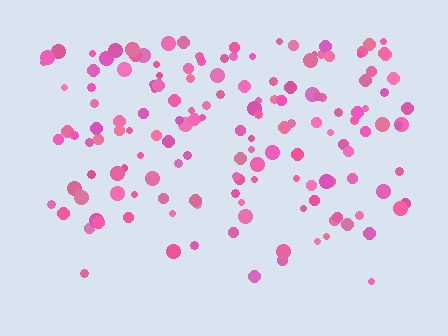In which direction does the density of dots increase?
From bottom to top, with the top side densest.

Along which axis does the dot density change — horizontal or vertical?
Vertical.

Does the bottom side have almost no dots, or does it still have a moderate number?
Still a moderate number, just noticeably fewer than the top.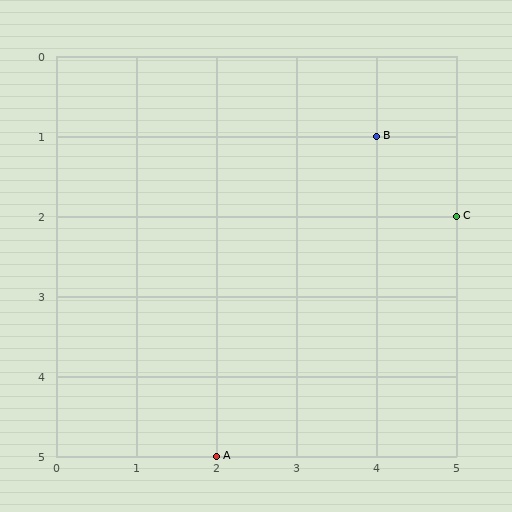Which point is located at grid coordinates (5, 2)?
Point C is at (5, 2).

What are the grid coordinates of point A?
Point A is at grid coordinates (2, 5).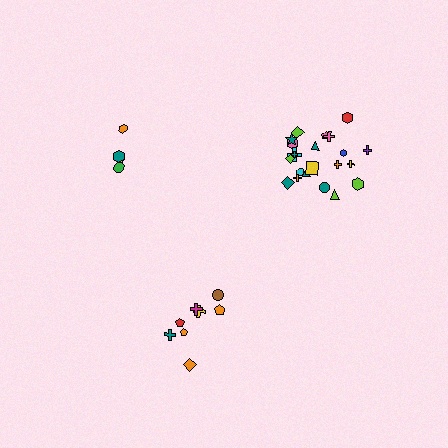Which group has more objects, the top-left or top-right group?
The top-right group.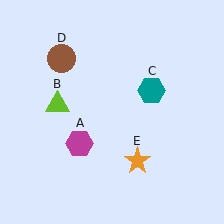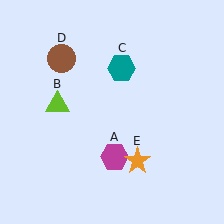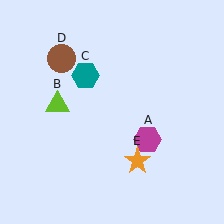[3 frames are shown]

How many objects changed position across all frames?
2 objects changed position: magenta hexagon (object A), teal hexagon (object C).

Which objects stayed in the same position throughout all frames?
Lime triangle (object B) and brown circle (object D) and orange star (object E) remained stationary.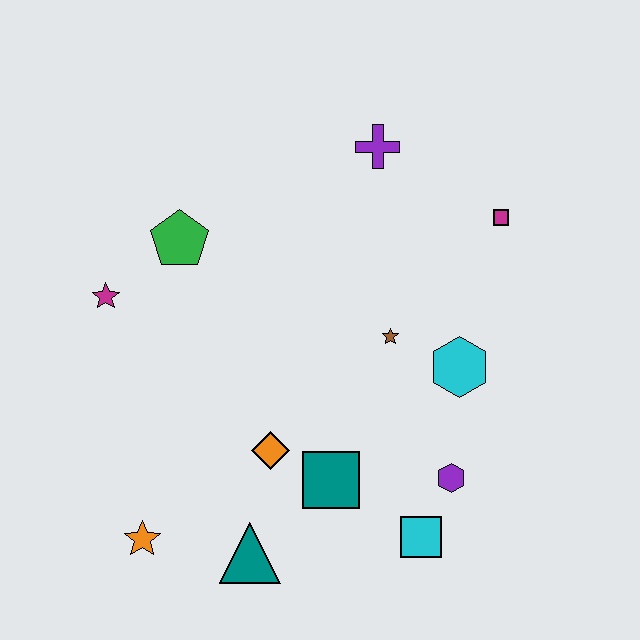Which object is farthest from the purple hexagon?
The magenta star is farthest from the purple hexagon.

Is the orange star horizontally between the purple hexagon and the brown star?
No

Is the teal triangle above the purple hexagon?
No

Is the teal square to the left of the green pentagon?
No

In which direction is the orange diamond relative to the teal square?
The orange diamond is to the left of the teal square.